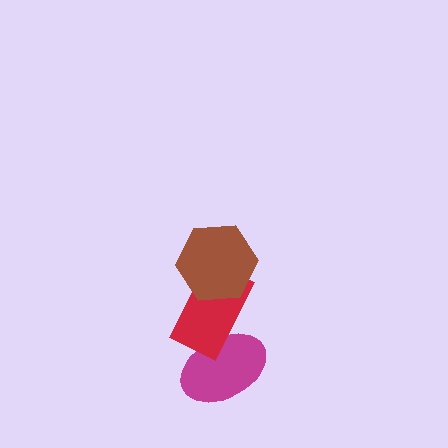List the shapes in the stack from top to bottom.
From top to bottom: the brown hexagon, the red rectangle, the magenta ellipse.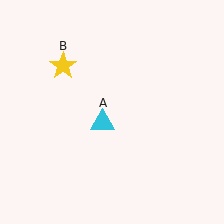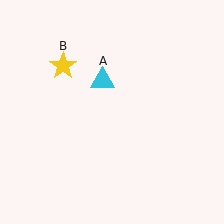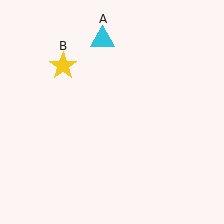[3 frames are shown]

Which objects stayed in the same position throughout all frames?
Yellow star (object B) remained stationary.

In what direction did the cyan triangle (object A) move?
The cyan triangle (object A) moved up.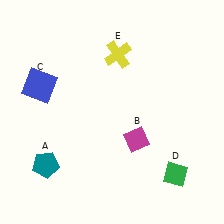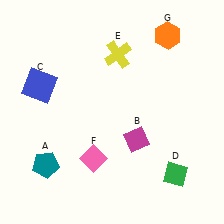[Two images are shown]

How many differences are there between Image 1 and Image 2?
There are 2 differences between the two images.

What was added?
A pink diamond (F), an orange hexagon (G) were added in Image 2.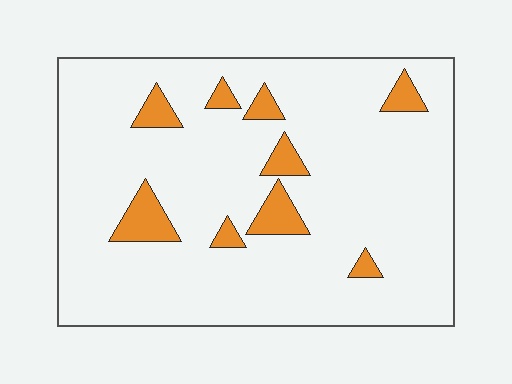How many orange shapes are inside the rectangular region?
9.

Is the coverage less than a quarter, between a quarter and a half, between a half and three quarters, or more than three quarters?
Less than a quarter.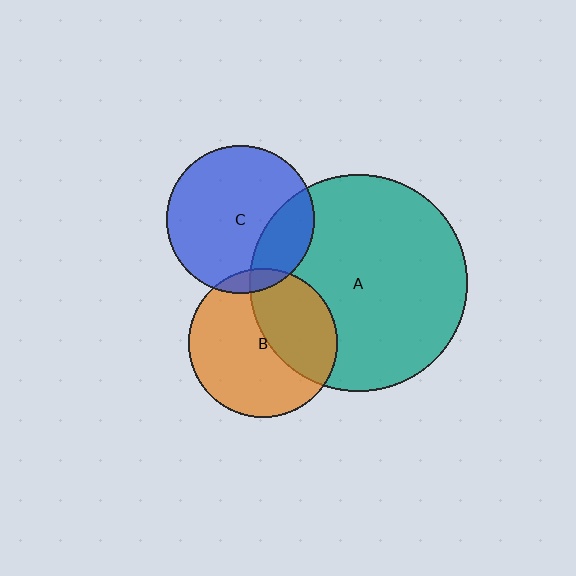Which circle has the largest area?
Circle A (teal).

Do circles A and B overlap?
Yes.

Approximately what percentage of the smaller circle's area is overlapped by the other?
Approximately 40%.